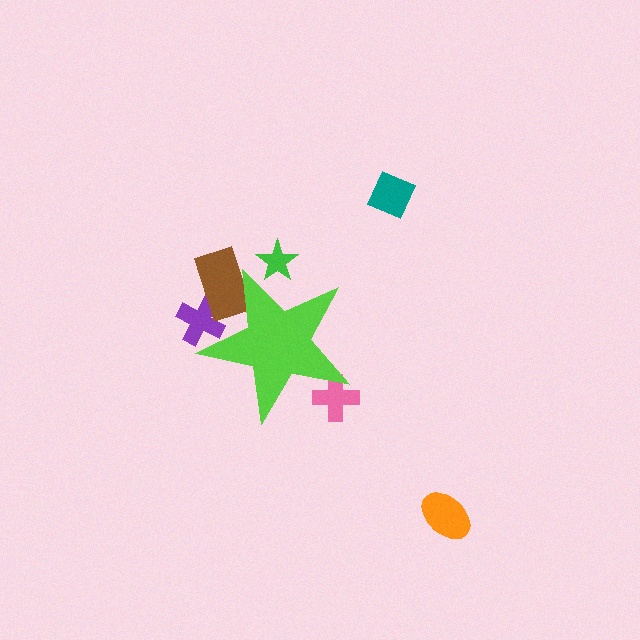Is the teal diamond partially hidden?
No, the teal diamond is fully visible.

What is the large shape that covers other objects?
A lime star.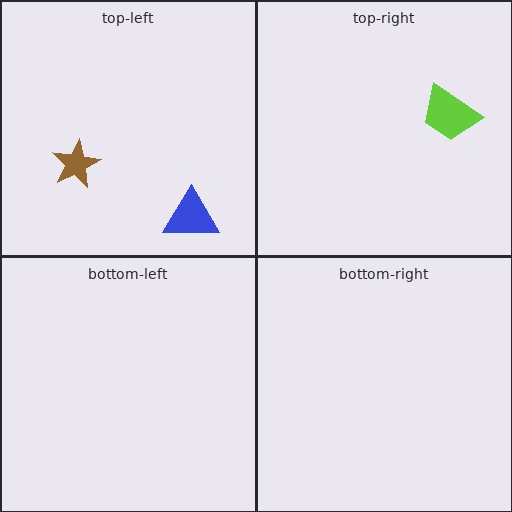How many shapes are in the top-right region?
1.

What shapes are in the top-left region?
The brown star, the blue triangle.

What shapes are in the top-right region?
The lime trapezoid.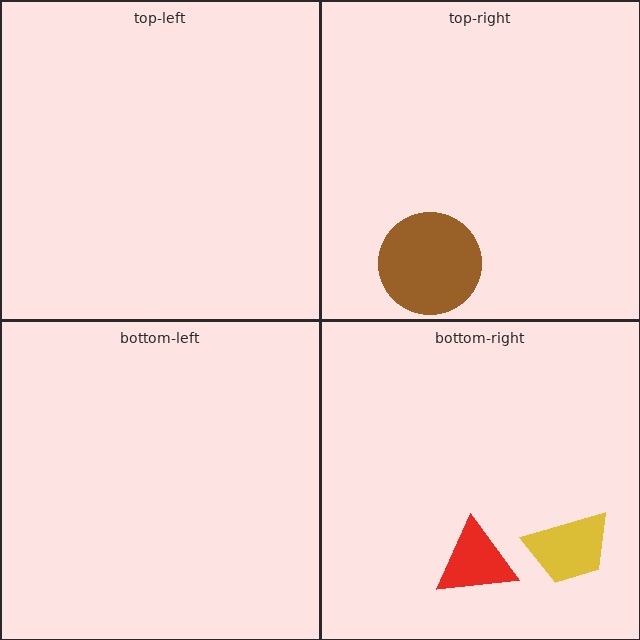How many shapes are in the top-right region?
1.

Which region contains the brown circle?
The top-right region.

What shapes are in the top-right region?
The brown circle.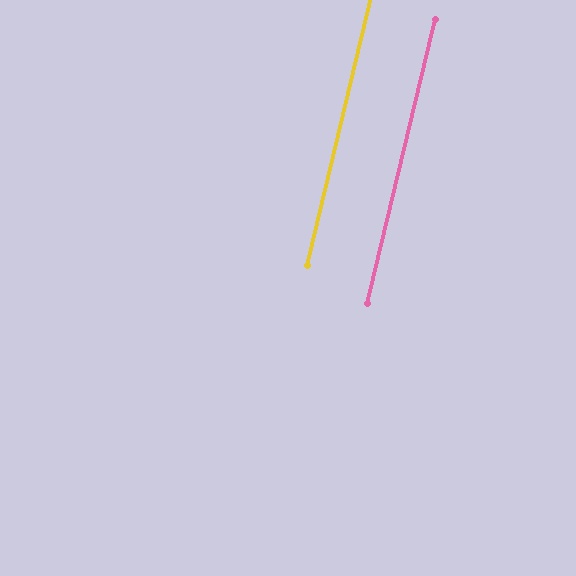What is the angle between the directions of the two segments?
Approximately 0 degrees.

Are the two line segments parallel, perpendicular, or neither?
Parallel — their directions differ by only 0.3°.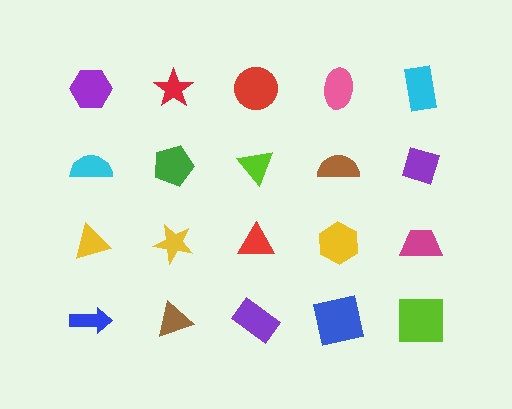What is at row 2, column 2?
A green pentagon.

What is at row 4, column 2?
A brown triangle.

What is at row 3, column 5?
A magenta trapezoid.